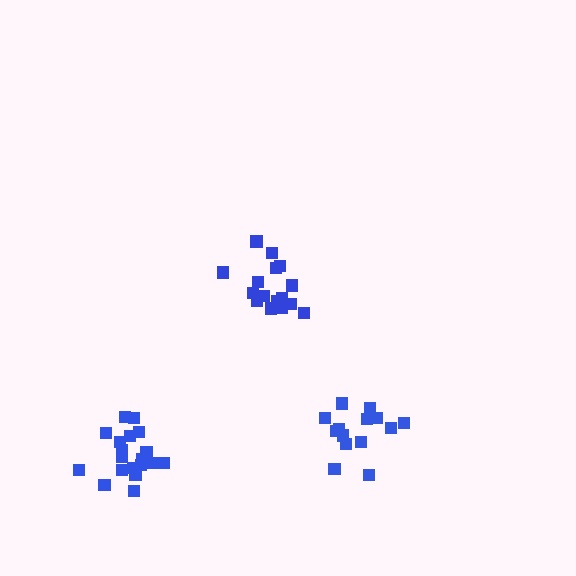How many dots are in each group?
Group 1: 17 dots, Group 2: 14 dots, Group 3: 19 dots (50 total).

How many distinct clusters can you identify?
There are 3 distinct clusters.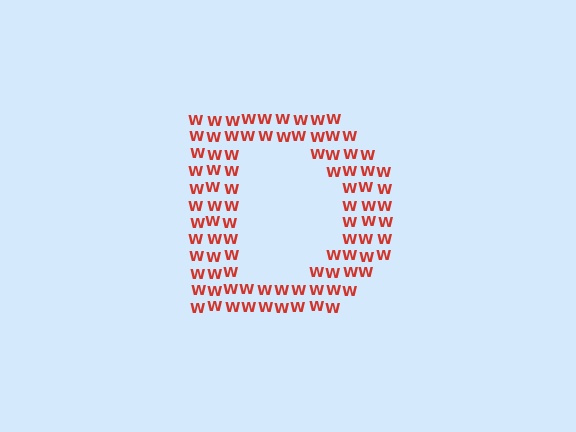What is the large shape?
The large shape is the letter D.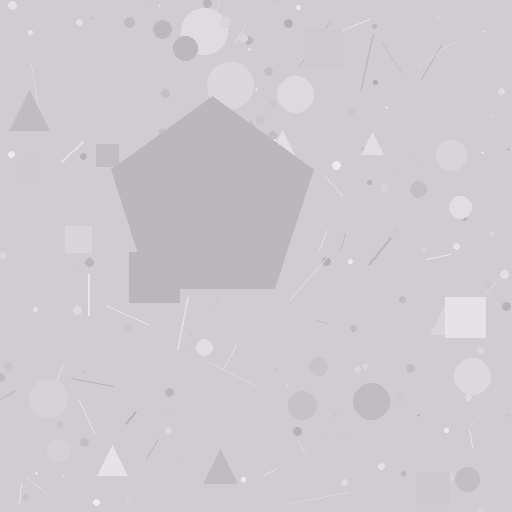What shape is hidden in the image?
A pentagon is hidden in the image.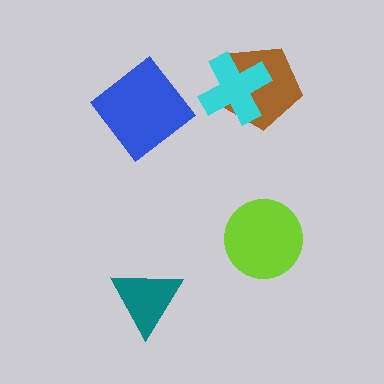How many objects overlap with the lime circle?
0 objects overlap with the lime circle.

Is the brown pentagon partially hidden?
Yes, it is partially covered by another shape.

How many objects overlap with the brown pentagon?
1 object overlaps with the brown pentagon.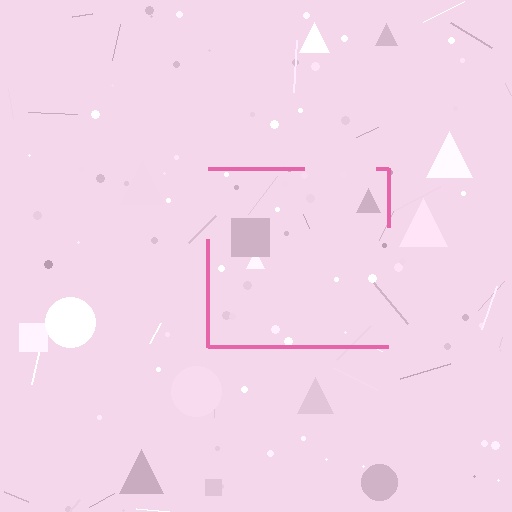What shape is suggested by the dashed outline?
The dashed outline suggests a square.